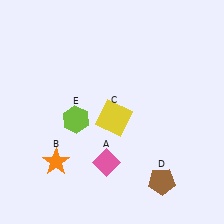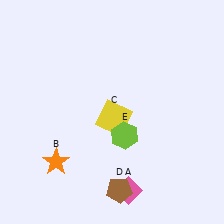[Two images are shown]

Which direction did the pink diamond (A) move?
The pink diamond (A) moved down.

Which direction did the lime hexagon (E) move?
The lime hexagon (E) moved right.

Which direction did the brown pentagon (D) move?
The brown pentagon (D) moved left.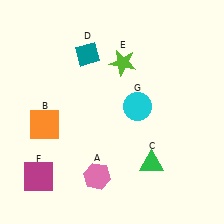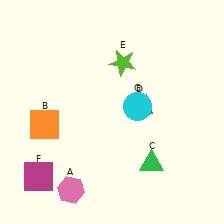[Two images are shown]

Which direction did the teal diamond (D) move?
The teal diamond (D) moved down.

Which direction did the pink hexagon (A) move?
The pink hexagon (A) moved left.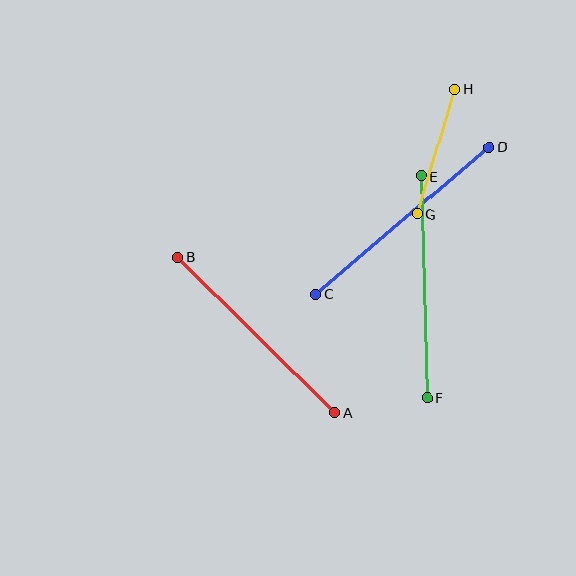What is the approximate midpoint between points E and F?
The midpoint is at approximately (424, 287) pixels.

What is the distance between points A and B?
The distance is approximately 221 pixels.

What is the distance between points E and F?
The distance is approximately 222 pixels.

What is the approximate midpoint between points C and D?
The midpoint is at approximately (403, 221) pixels.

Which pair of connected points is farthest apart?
Points C and D are farthest apart.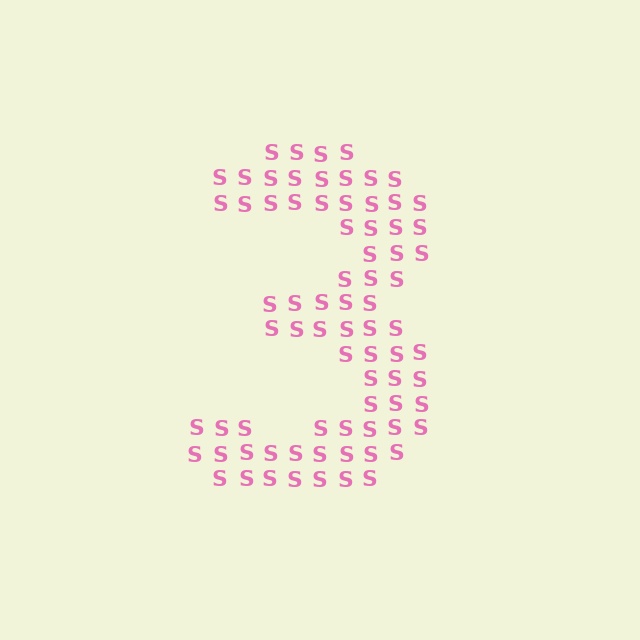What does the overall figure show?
The overall figure shows the digit 3.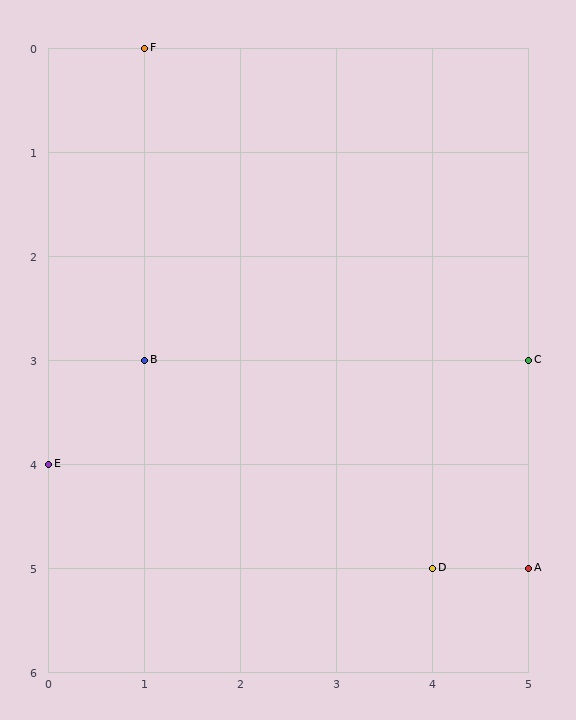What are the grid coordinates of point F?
Point F is at grid coordinates (1, 0).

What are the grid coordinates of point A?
Point A is at grid coordinates (5, 5).